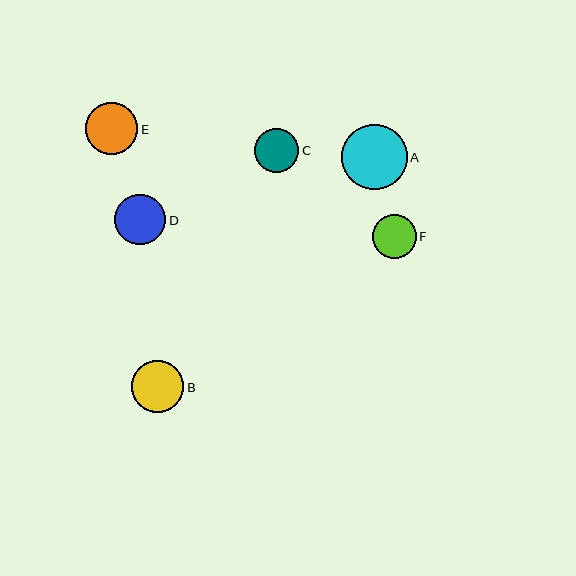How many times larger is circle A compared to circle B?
Circle A is approximately 1.3 times the size of circle B.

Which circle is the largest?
Circle A is the largest with a size of approximately 66 pixels.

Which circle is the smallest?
Circle F is the smallest with a size of approximately 43 pixels.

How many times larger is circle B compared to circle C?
Circle B is approximately 1.2 times the size of circle C.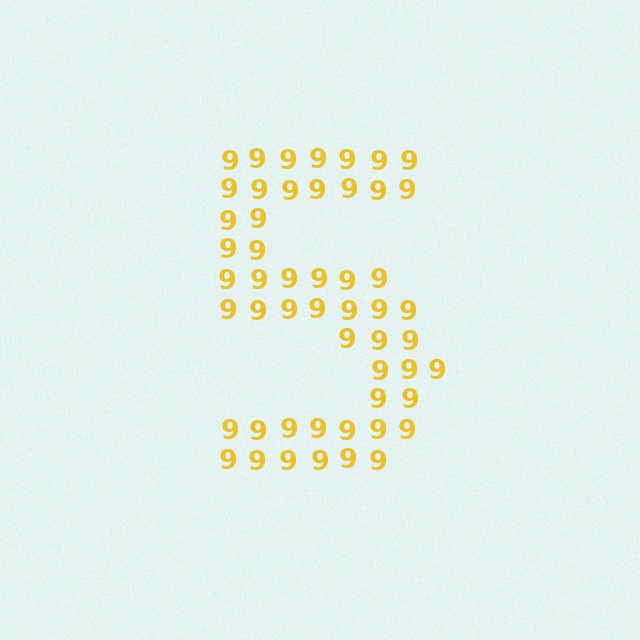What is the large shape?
The large shape is the digit 5.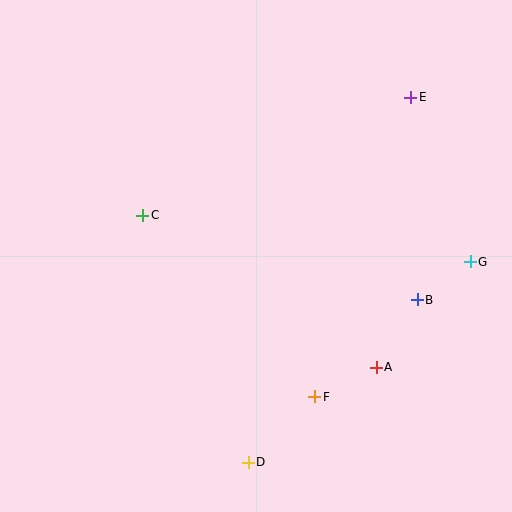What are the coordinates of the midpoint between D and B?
The midpoint between D and B is at (333, 381).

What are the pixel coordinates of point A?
Point A is at (376, 367).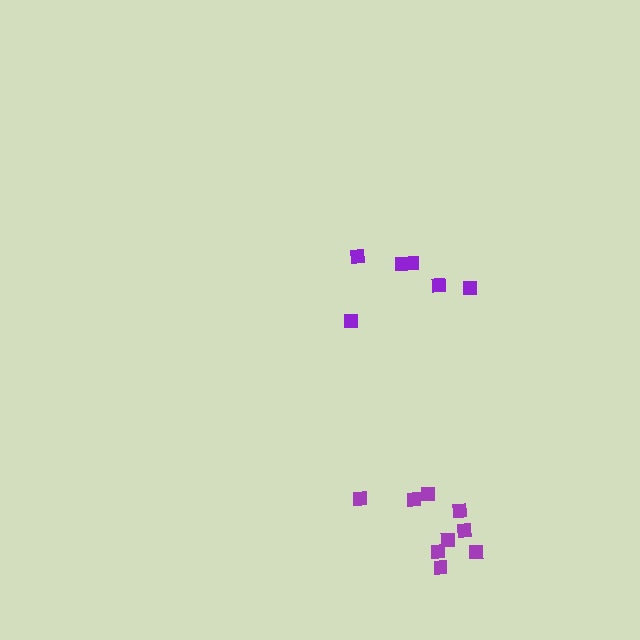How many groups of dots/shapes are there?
There are 2 groups.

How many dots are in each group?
Group 1: 6 dots, Group 2: 9 dots (15 total).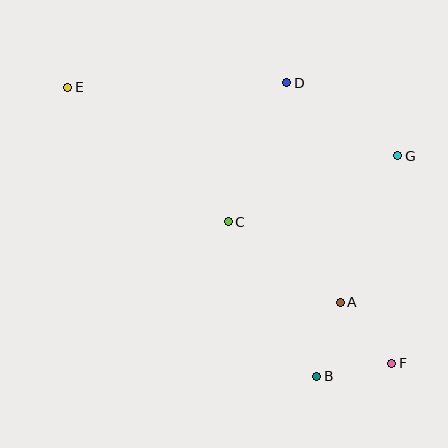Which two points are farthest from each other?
Points E and F are farthest from each other.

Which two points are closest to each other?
Points B and F are closest to each other.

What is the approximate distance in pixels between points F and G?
The distance between F and G is approximately 208 pixels.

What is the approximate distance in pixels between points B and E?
The distance between B and E is approximately 381 pixels.